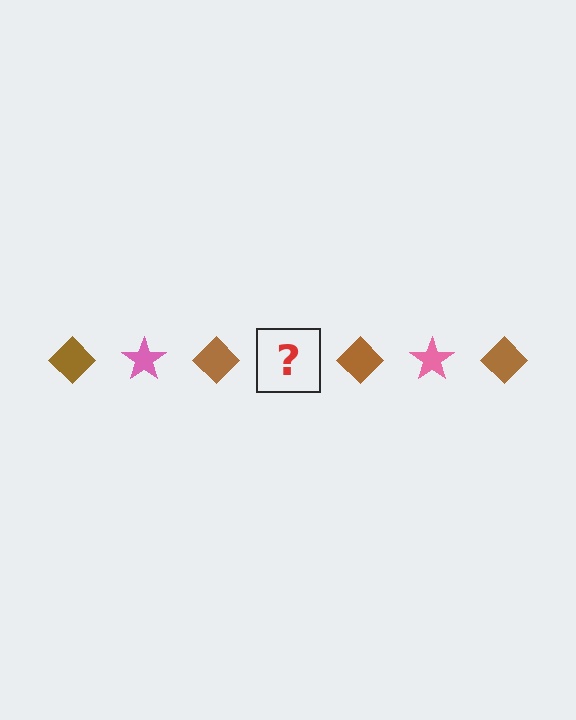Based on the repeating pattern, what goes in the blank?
The blank should be a pink star.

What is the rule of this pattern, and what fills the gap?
The rule is that the pattern alternates between brown diamond and pink star. The gap should be filled with a pink star.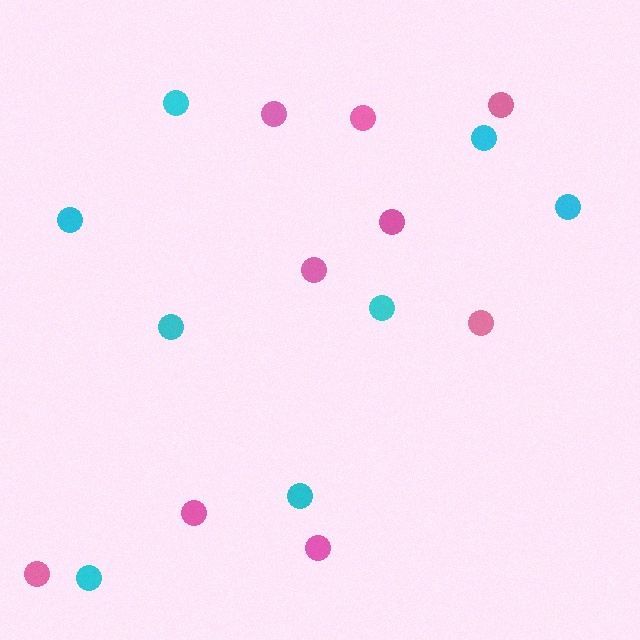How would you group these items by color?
There are 2 groups: one group of pink circles (9) and one group of cyan circles (8).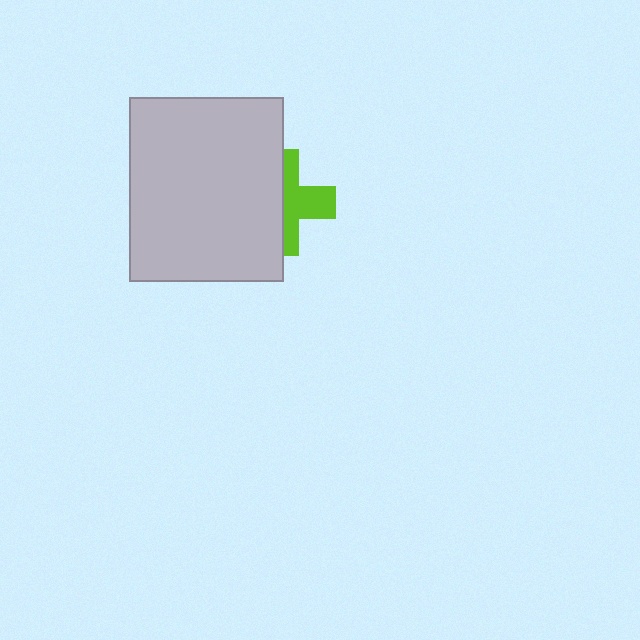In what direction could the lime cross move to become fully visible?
The lime cross could move right. That would shift it out from behind the light gray rectangle entirely.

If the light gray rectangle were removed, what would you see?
You would see the complete lime cross.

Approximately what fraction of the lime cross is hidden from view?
Roughly 52% of the lime cross is hidden behind the light gray rectangle.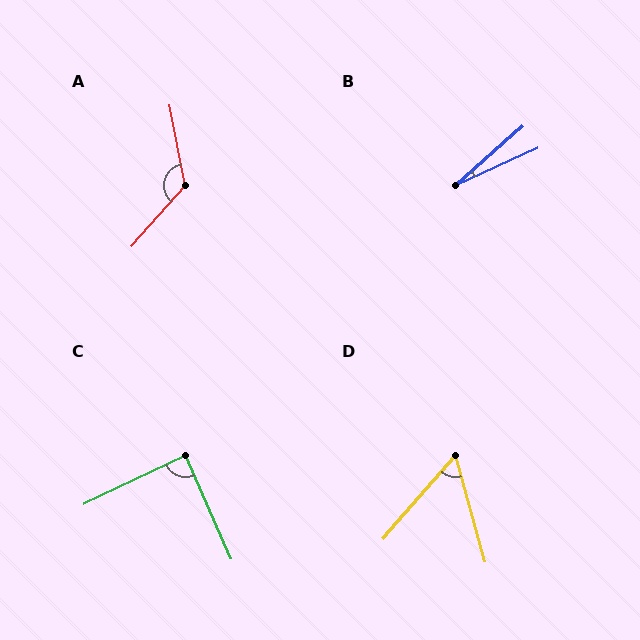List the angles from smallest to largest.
B (17°), D (57°), C (88°), A (128°).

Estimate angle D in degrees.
Approximately 57 degrees.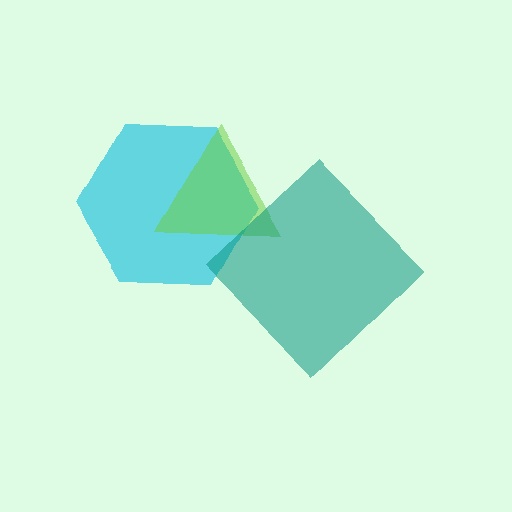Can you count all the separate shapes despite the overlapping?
Yes, there are 3 separate shapes.